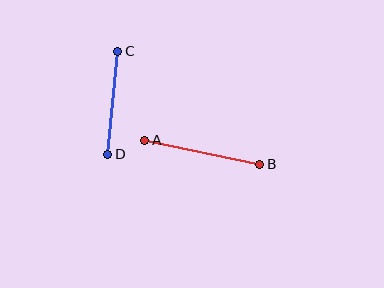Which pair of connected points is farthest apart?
Points A and B are farthest apart.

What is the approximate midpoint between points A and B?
The midpoint is at approximately (202, 152) pixels.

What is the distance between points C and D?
The distance is approximately 103 pixels.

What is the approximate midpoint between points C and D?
The midpoint is at approximately (113, 103) pixels.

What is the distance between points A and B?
The distance is approximately 117 pixels.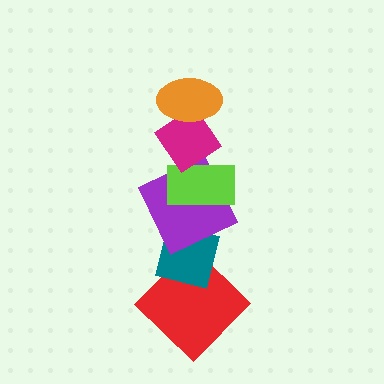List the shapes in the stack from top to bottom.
From top to bottom: the orange ellipse, the magenta diamond, the lime rectangle, the purple square, the teal square, the red diamond.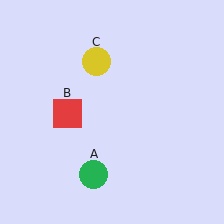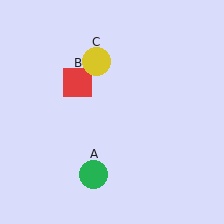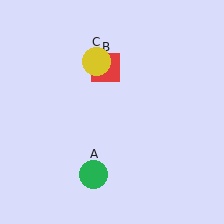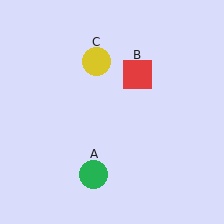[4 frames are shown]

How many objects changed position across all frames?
1 object changed position: red square (object B).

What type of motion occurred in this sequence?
The red square (object B) rotated clockwise around the center of the scene.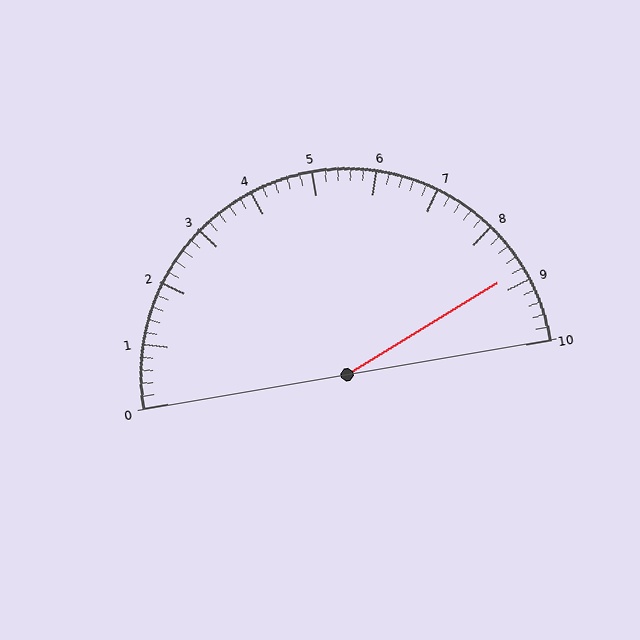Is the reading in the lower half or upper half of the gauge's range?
The reading is in the upper half of the range (0 to 10).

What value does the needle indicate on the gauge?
The needle indicates approximately 8.8.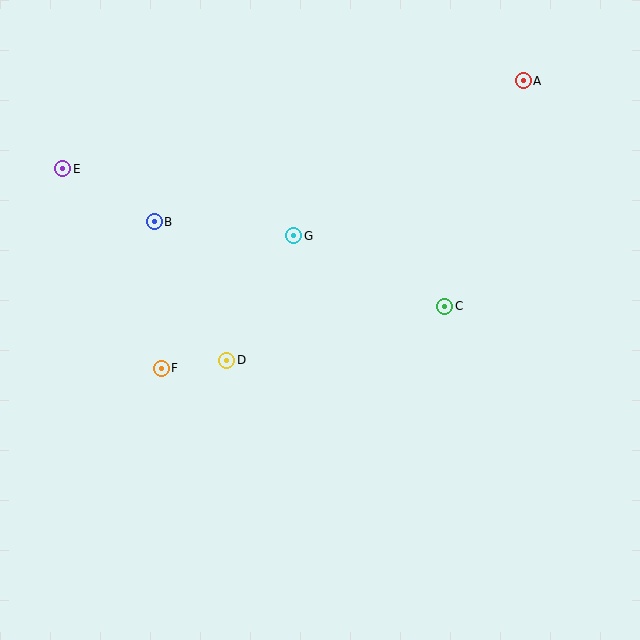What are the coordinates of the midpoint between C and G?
The midpoint between C and G is at (369, 271).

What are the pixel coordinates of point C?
Point C is at (445, 306).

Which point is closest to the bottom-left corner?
Point F is closest to the bottom-left corner.